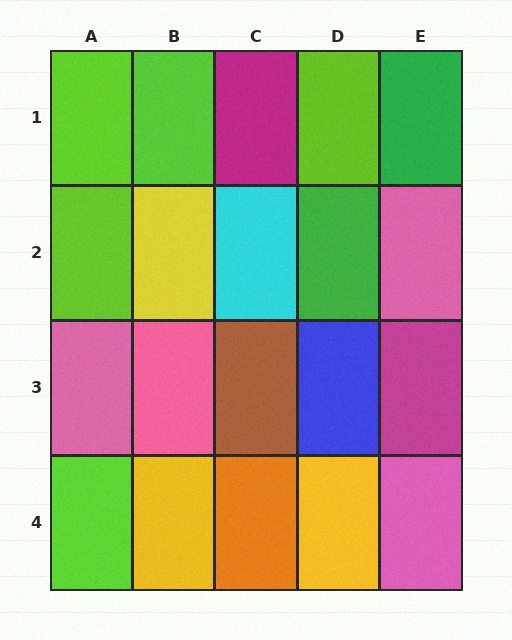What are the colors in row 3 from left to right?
Pink, pink, brown, blue, magenta.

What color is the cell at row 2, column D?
Green.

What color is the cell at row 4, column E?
Pink.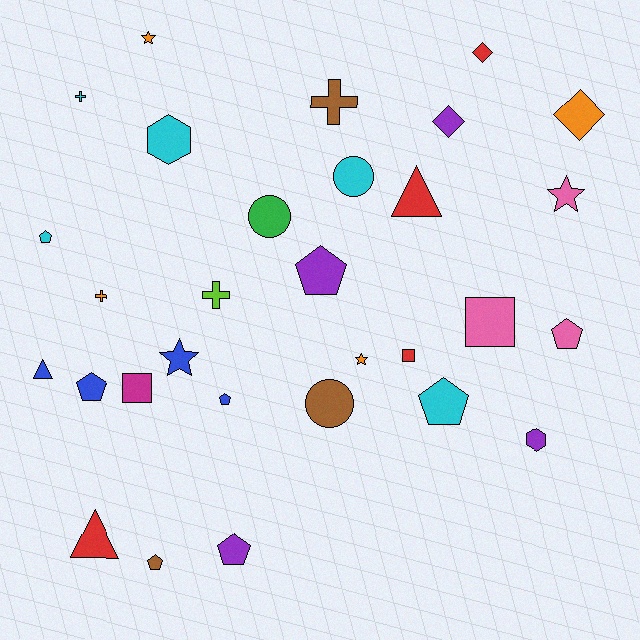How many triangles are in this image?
There are 3 triangles.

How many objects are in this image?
There are 30 objects.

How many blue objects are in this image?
There are 4 blue objects.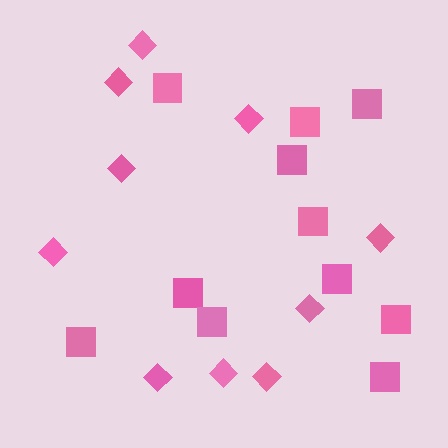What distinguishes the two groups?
There are 2 groups: one group of squares (11) and one group of diamonds (10).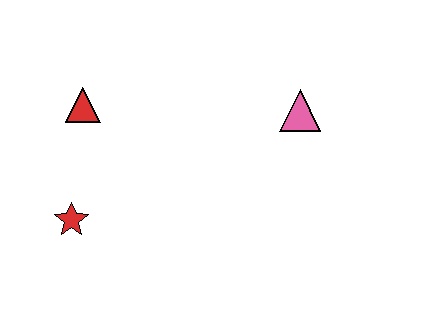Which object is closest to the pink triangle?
The red triangle is closest to the pink triangle.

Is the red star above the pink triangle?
No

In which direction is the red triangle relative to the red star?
The red triangle is above the red star.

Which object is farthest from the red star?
The pink triangle is farthest from the red star.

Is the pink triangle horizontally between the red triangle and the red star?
No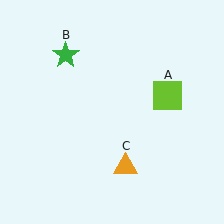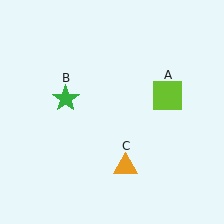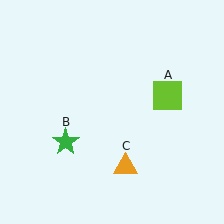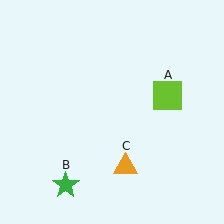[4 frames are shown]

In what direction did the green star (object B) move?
The green star (object B) moved down.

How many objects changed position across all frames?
1 object changed position: green star (object B).